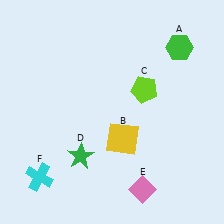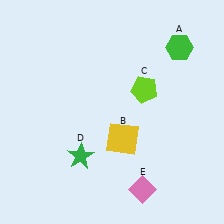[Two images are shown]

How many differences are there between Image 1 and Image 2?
There is 1 difference between the two images.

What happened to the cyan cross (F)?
The cyan cross (F) was removed in Image 2. It was in the bottom-left area of Image 1.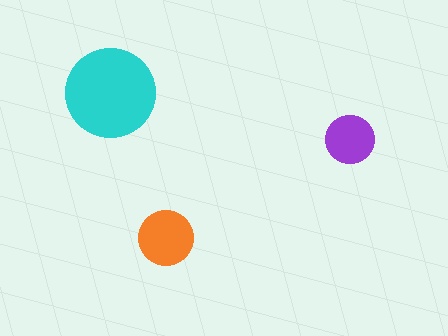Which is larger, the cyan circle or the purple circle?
The cyan one.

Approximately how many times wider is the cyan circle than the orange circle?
About 1.5 times wider.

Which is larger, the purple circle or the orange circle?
The orange one.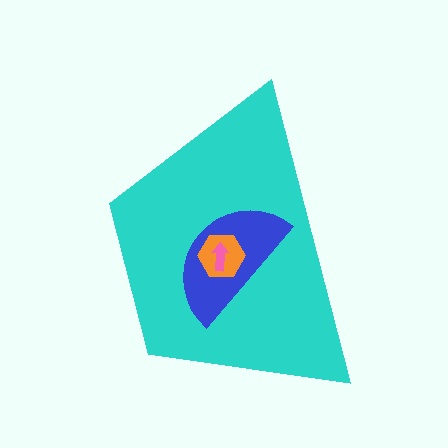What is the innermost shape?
The pink arrow.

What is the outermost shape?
The cyan trapezoid.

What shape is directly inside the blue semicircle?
The orange hexagon.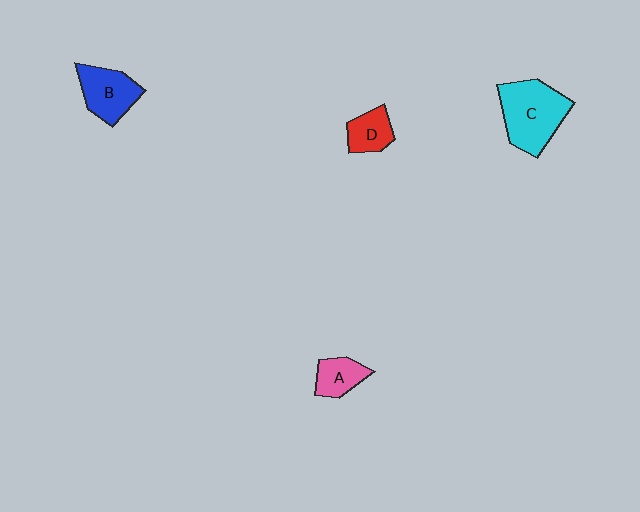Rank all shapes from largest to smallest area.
From largest to smallest: C (cyan), B (blue), A (pink), D (red).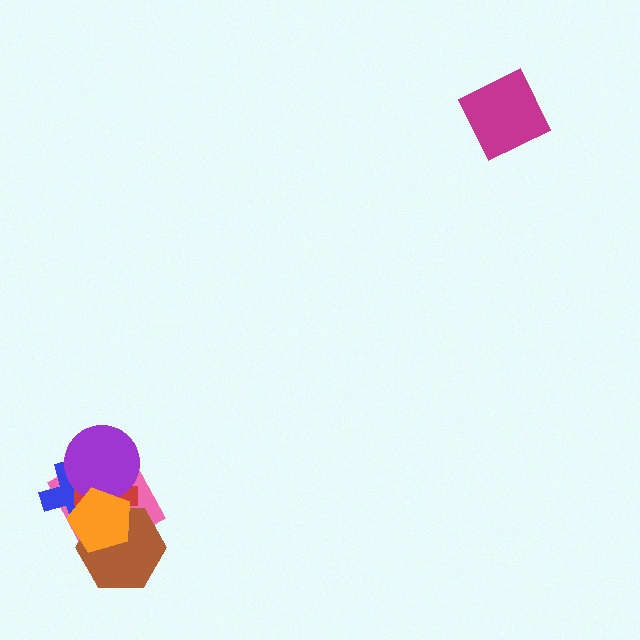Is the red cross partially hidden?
Yes, it is partially covered by another shape.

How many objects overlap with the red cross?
5 objects overlap with the red cross.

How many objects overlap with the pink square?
5 objects overlap with the pink square.